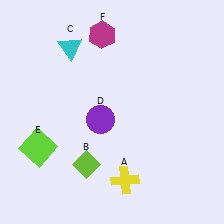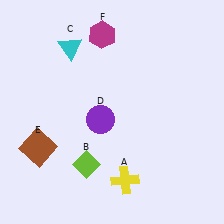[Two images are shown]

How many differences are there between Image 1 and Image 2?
There is 1 difference between the two images.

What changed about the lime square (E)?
In Image 1, E is lime. In Image 2, it changed to brown.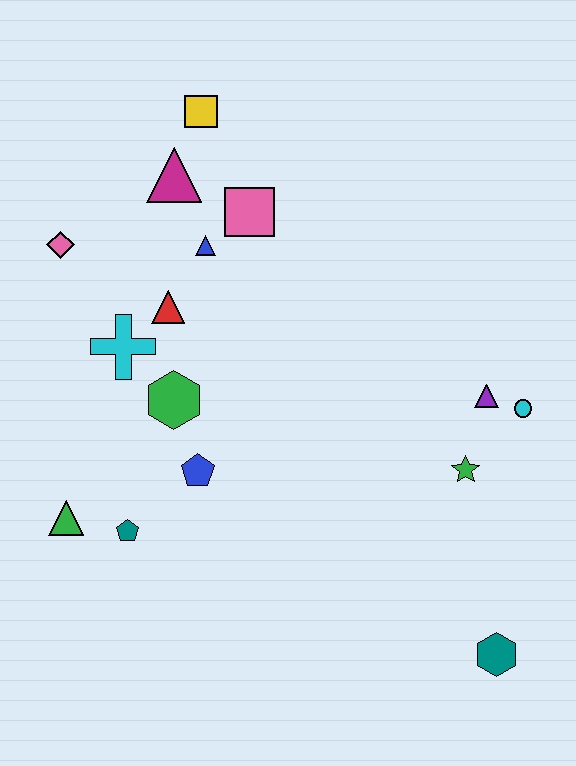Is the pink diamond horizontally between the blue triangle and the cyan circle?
No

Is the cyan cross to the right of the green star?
No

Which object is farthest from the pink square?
The teal hexagon is farthest from the pink square.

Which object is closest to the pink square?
The blue triangle is closest to the pink square.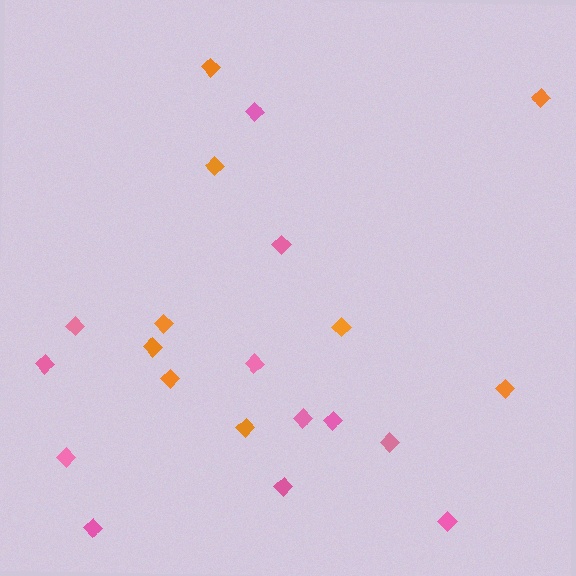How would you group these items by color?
There are 2 groups: one group of orange diamonds (9) and one group of pink diamonds (12).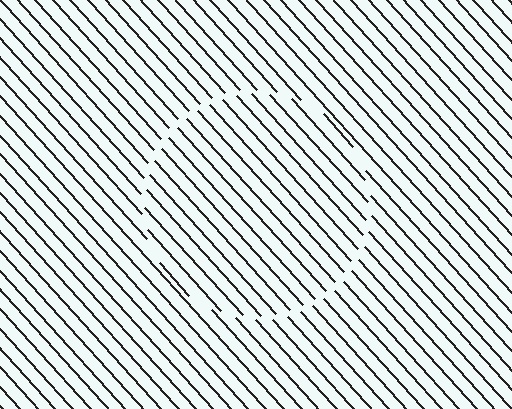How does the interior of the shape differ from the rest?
The interior of the shape contains the same grating, shifted by half a period — the contour is defined by the phase discontinuity where line-ends from the inner and outer gratings abut.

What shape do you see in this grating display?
An illusory circle. The interior of the shape contains the same grating, shifted by half a period — the contour is defined by the phase discontinuity where line-ends from the inner and outer gratings abut.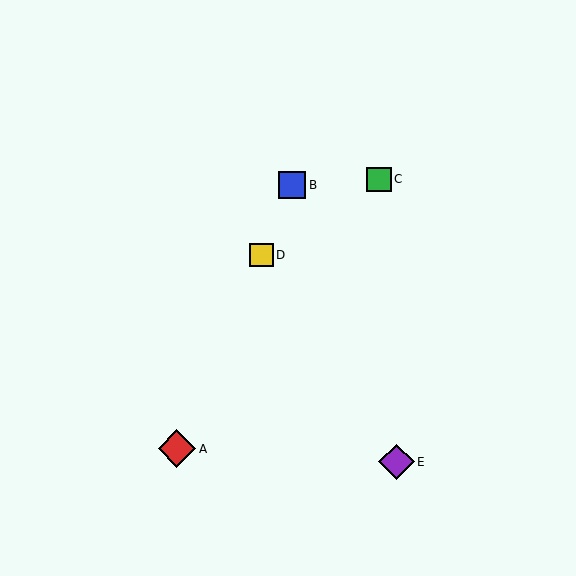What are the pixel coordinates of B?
Object B is at (292, 185).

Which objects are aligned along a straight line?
Objects A, B, D are aligned along a straight line.